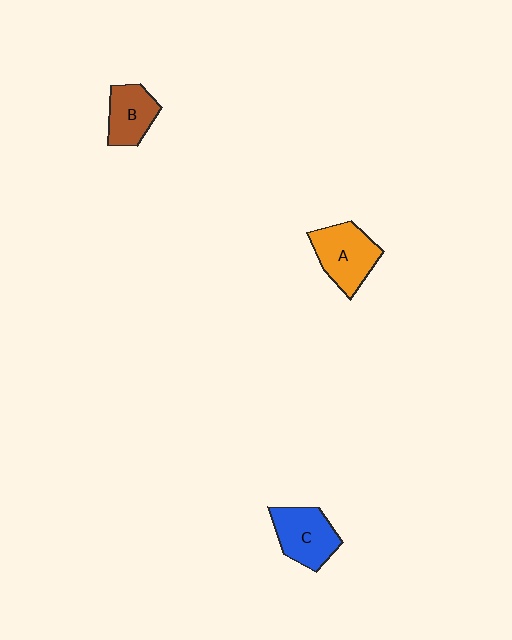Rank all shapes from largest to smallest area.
From largest to smallest: A (orange), C (blue), B (brown).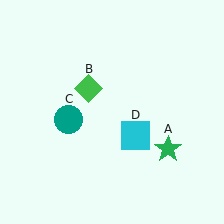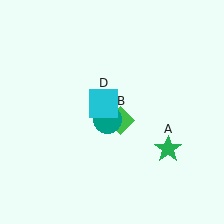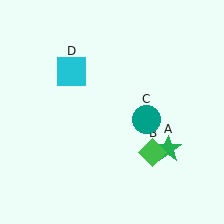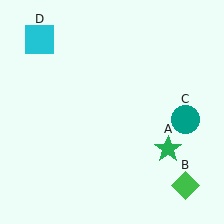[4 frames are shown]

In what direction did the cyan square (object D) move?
The cyan square (object D) moved up and to the left.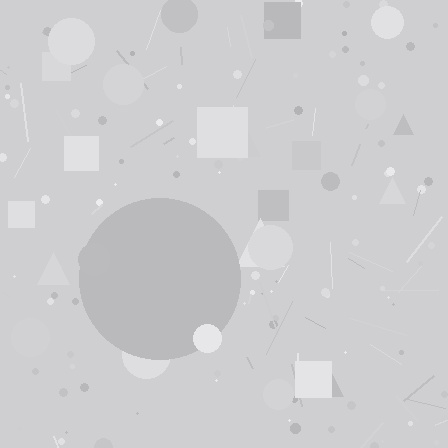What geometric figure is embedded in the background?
A circle is embedded in the background.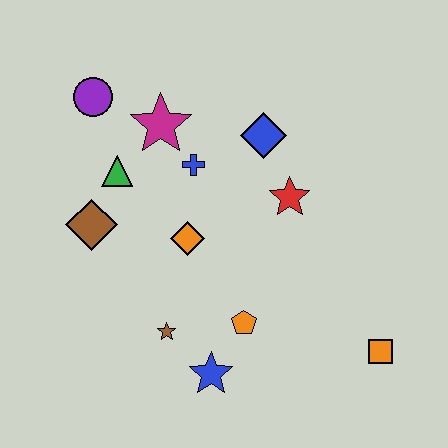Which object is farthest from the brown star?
The purple circle is farthest from the brown star.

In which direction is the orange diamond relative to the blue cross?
The orange diamond is below the blue cross.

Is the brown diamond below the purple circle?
Yes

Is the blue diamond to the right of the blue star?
Yes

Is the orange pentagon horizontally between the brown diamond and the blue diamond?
Yes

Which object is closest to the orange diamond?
The blue cross is closest to the orange diamond.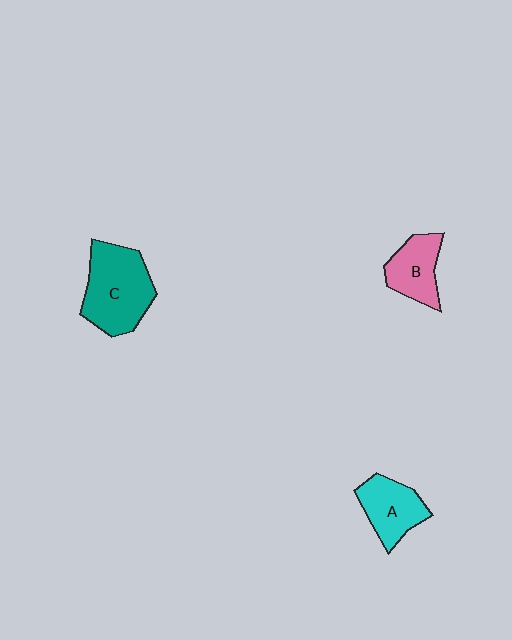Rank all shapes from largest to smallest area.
From largest to smallest: C (teal), A (cyan), B (pink).